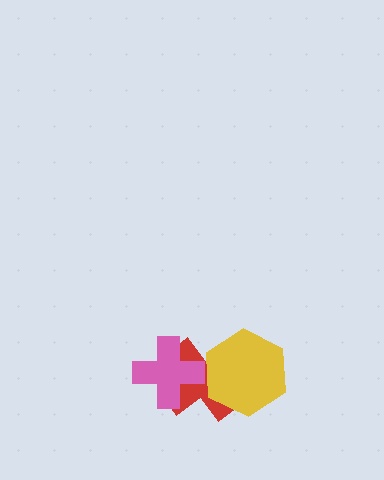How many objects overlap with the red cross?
2 objects overlap with the red cross.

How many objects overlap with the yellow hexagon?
1 object overlaps with the yellow hexagon.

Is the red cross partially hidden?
Yes, it is partially covered by another shape.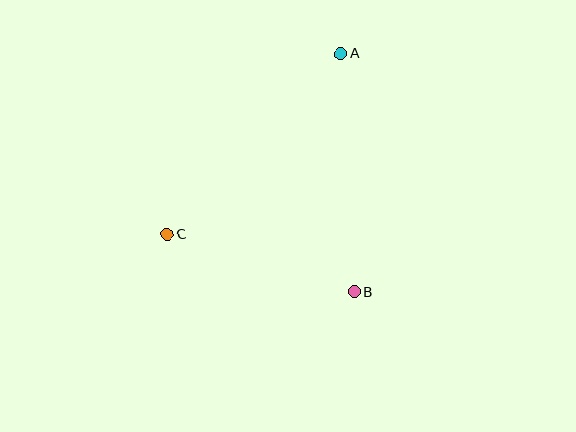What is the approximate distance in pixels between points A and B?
The distance between A and B is approximately 239 pixels.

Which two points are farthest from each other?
Points A and C are farthest from each other.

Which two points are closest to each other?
Points B and C are closest to each other.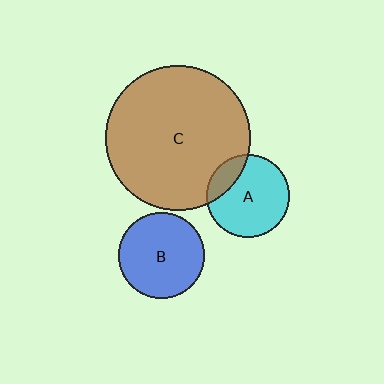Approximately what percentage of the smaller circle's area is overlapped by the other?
Approximately 20%.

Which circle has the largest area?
Circle C (brown).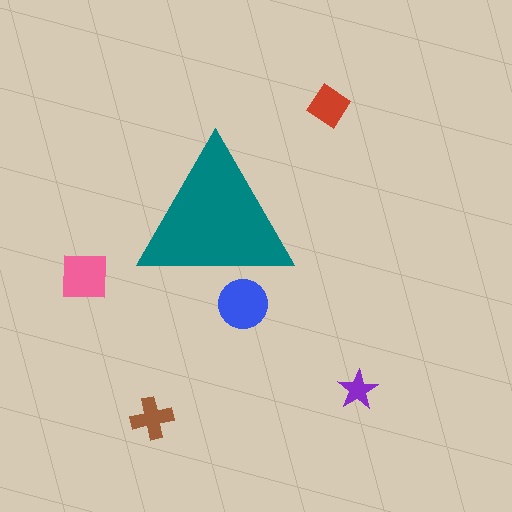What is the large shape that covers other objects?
A teal triangle.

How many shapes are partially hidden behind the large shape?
1 shape is partially hidden.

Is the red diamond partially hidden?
No, the red diamond is fully visible.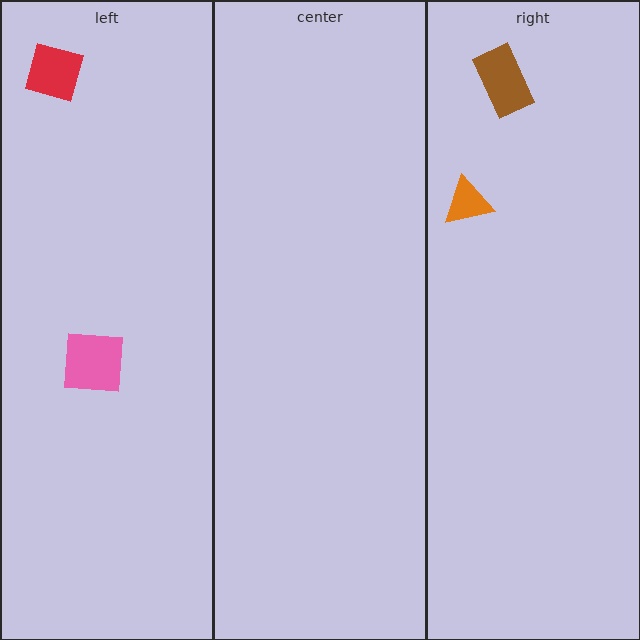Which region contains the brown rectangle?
The right region.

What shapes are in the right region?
The brown rectangle, the orange triangle.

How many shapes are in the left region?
2.